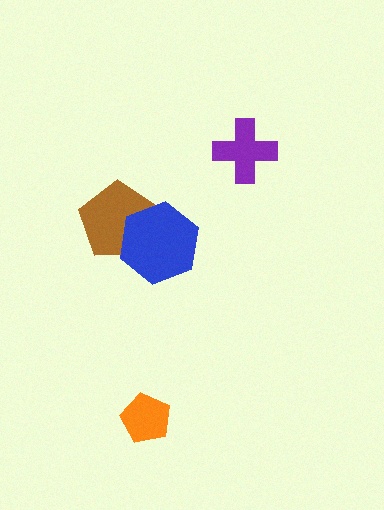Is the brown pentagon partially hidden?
Yes, it is partially covered by another shape.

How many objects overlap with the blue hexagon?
1 object overlaps with the blue hexagon.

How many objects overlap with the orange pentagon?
0 objects overlap with the orange pentagon.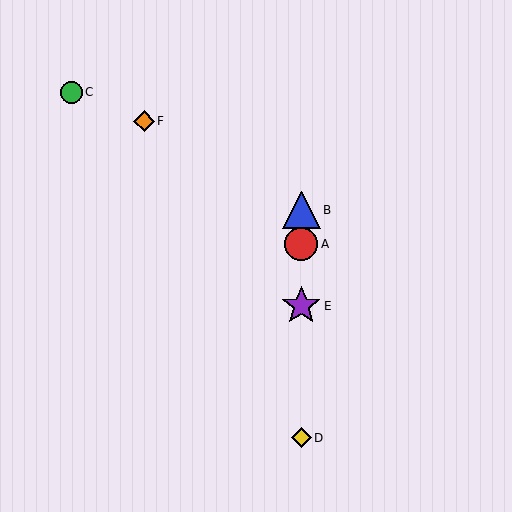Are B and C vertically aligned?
No, B is at x≈301 and C is at x≈71.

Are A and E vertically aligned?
Yes, both are at x≈301.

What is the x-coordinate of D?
Object D is at x≈301.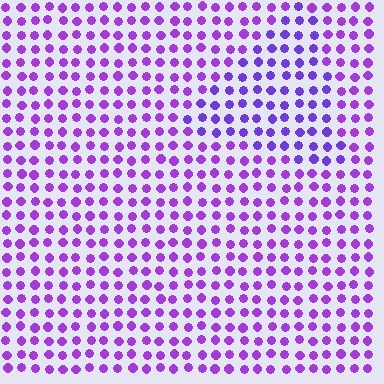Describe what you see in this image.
The image is filled with small purple elements in a uniform arrangement. A triangle-shaped region is visible where the elements are tinted to a slightly different hue, forming a subtle color boundary.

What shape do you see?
I see a triangle.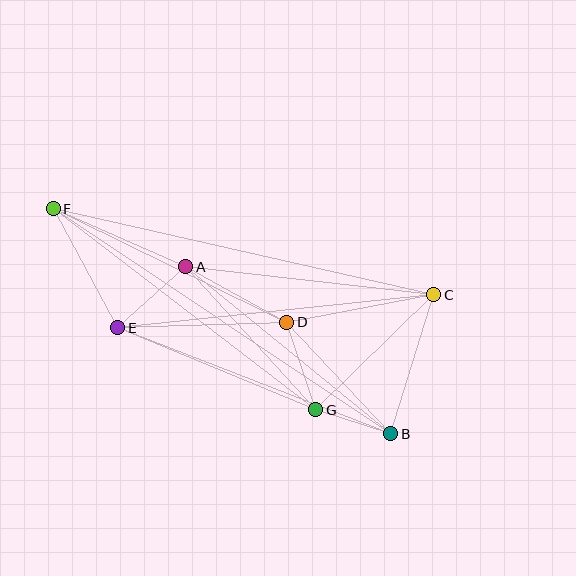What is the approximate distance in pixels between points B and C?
The distance between B and C is approximately 146 pixels.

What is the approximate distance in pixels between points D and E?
The distance between D and E is approximately 169 pixels.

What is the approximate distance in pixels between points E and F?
The distance between E and F is approximately 135 pixels.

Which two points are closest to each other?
Points B and G are closest to each other.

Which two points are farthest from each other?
Points B and F are farthest from each other.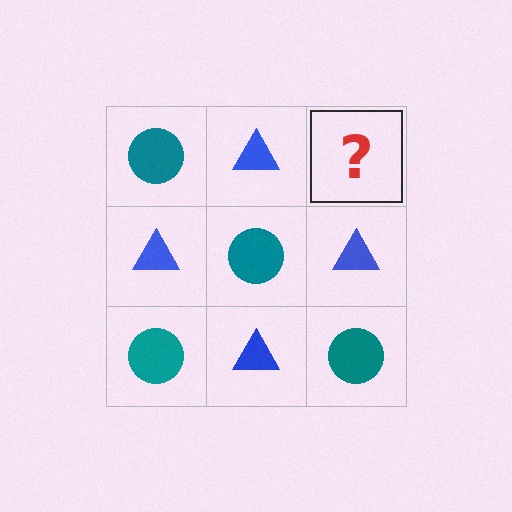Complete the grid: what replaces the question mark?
The question mark should be replaced with a teal circle.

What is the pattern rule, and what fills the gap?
The rule is that it alternates teal circle and blue triangle in a checkerboard pattern. The gap should be filled with a teal circle.